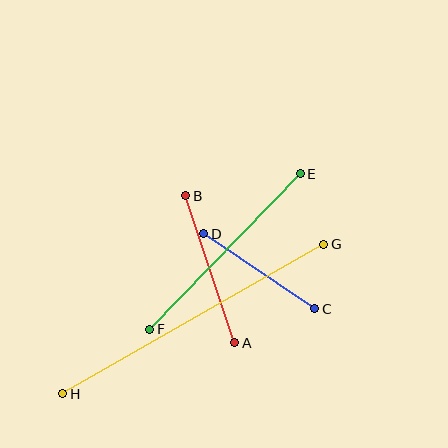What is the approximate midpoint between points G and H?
The midpoint is at approximately (193, 319) pixels.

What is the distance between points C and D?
The distance is approximately 134 pixels.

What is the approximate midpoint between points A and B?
The midpoint is at approximately (210, 269) pixels.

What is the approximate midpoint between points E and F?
The midpoint is at approximately (225, 251) pixels.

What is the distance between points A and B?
The distance is approximately 155 pixels.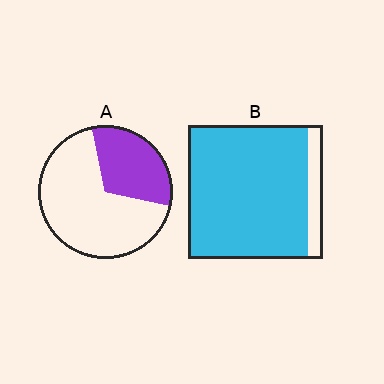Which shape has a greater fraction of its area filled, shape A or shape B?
Shape B.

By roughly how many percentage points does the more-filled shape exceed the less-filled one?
By roughly 55 percentage points (B over A).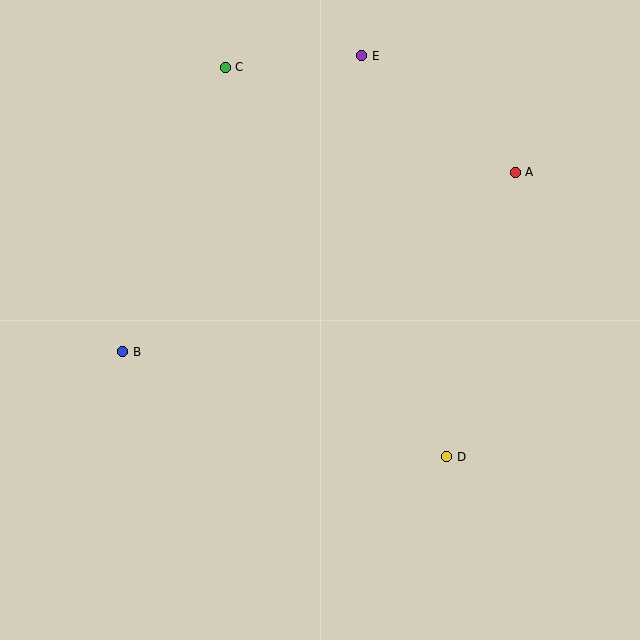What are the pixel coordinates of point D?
Point D is at (447, 457).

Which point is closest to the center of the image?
Point D at (447, 457) is closest to the center.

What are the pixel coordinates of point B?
Point B is at (123, 352).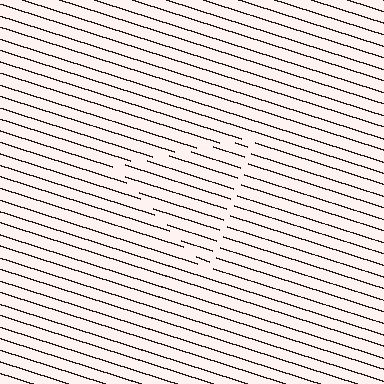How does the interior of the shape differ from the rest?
The interior of the shape contains the same grating, shifted by half a period — the contour is defined by the phase discontinuity where line-ends from the inner and outer gratings abut.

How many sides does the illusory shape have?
3 sides — the line-ends trace a triangle.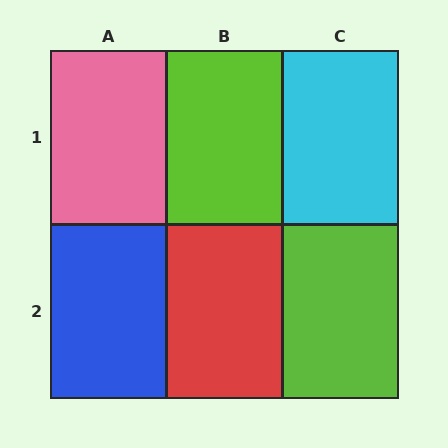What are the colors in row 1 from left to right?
Pink, lime, cyan.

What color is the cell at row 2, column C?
Lime.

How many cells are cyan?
1 cell is cyan.